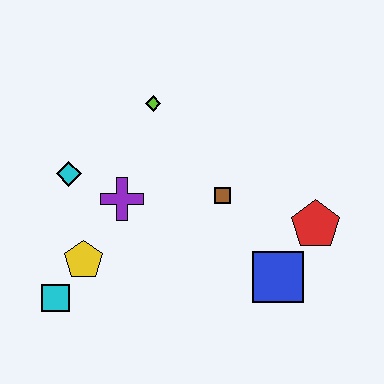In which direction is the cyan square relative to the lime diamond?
The cyan square is below the lime diamond.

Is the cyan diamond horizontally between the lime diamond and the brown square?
No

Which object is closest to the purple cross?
The cyan diamond is closest to the purple cross.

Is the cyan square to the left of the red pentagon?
Yes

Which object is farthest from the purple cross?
The red pentagon is farthest from the purple cross.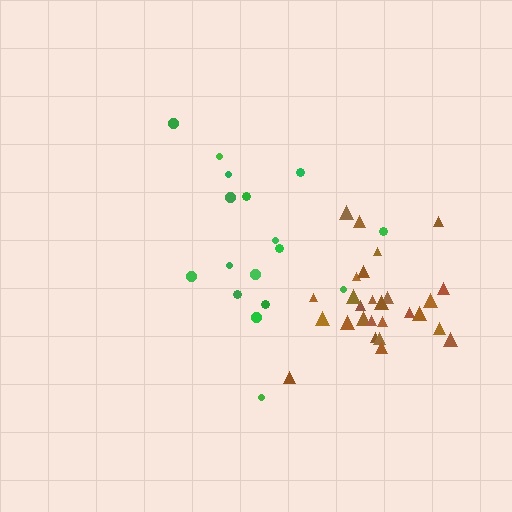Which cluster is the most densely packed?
Brown.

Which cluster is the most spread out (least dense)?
Green.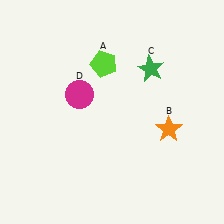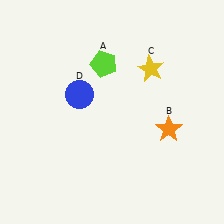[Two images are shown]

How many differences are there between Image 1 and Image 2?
There are 2 differences between the two images.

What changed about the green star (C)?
In Image 1, C is green. In Image 2, it changed to yellow.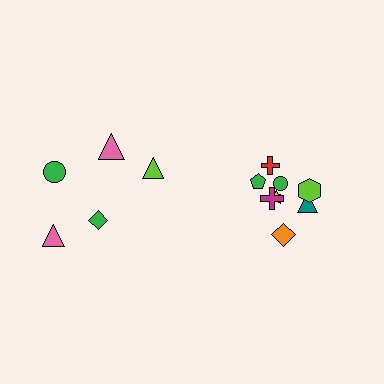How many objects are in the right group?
There are 8 objects.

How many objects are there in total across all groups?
There are 13 objects.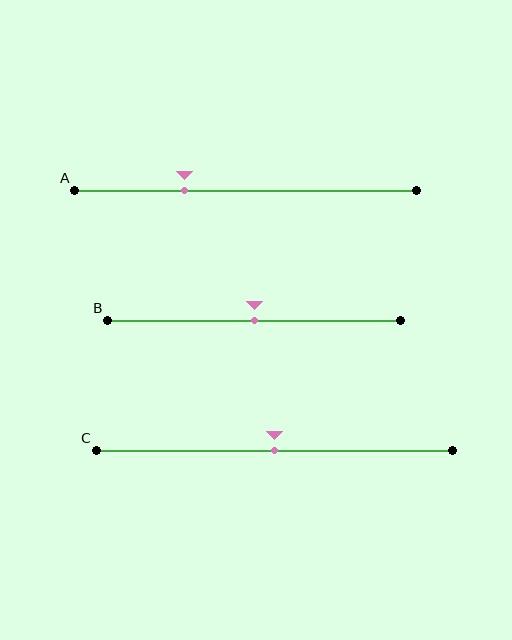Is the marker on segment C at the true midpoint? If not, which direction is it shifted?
Yes, the marker on segment C is at the true midpoint.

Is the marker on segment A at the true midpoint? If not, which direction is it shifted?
No, the marker on segment A is shifted to the left by about 18% of the segment length.